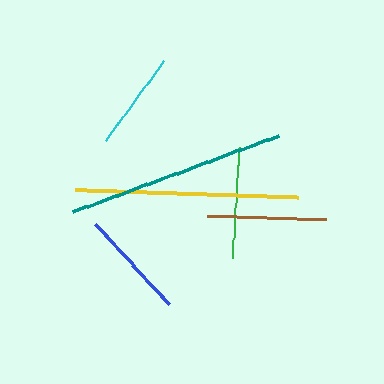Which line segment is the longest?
The yellow line is the longest at approximately 224 pixels.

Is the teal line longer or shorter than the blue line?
The teal line is longer than the blue line.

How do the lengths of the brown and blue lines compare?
The brown and blue lines are approximately the same length.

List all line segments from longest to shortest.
From longest to shortest: yellow, teal, brown, green, blue, cyan.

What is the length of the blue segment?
The blue segment is approximately 109 pixels long.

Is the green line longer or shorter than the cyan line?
The green line is longer than the cyan line.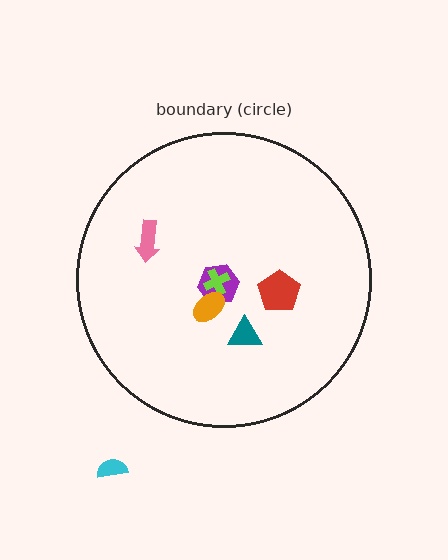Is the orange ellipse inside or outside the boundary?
Inside.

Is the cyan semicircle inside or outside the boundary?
Outside.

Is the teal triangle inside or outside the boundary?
Inside.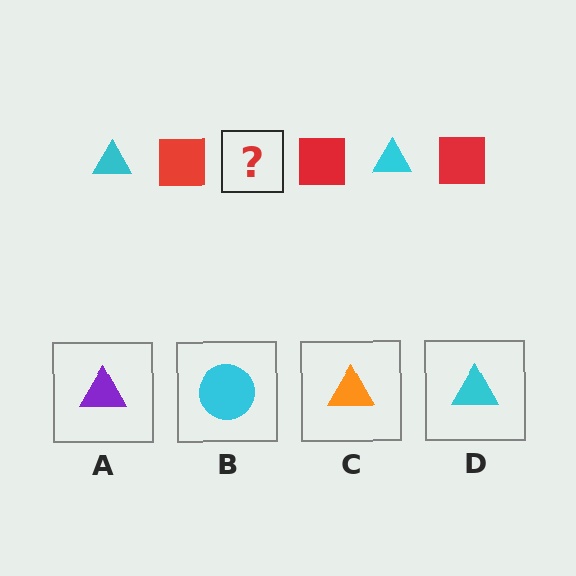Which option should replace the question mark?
Option D.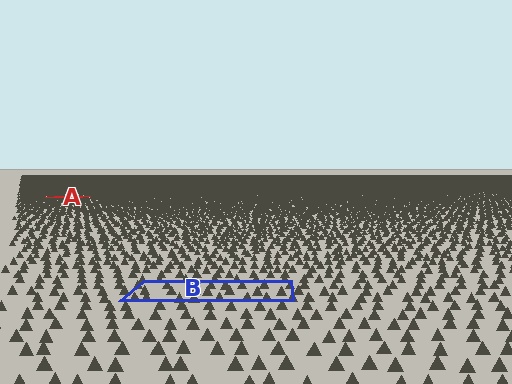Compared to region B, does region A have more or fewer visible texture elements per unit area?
Region A has more texture elements per unit area — they are packed more densely because it is farther away.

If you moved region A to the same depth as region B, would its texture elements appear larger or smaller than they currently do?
They would appear larger. At a closer depth, the same texture elements are projected at a bigger on-screen size.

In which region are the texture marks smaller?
The texture marks are smaller in region A, because it is farther away.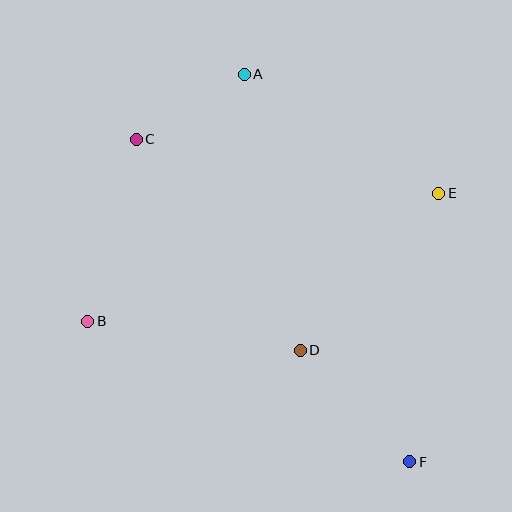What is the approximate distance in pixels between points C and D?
The distance between C and D is approximately 267 pixels.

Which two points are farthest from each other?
Points C and F are farthest from each other.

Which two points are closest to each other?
Points A and C are closest to each other.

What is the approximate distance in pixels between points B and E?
The distance between B and E is approximately 374 pixels.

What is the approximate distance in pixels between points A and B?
The distance between A and B is approximately 292 pixels.